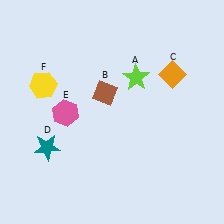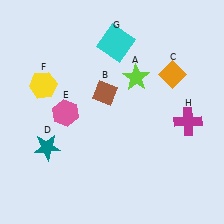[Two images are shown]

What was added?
A cyan square (G), a magenta cross (H) were added in Image 2.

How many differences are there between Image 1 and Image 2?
There are 2 differences between the two images.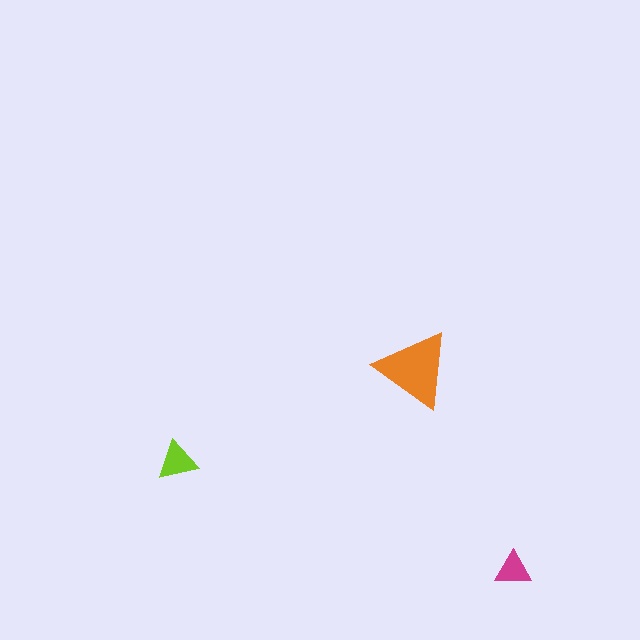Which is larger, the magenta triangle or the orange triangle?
The orange one.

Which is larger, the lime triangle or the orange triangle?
The orange one.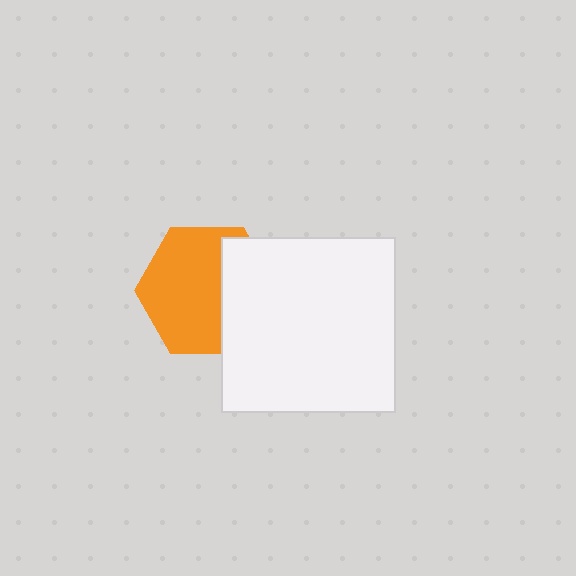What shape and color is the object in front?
The object in front is a white square.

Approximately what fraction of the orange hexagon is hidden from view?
Roughly 35% of the orange hexagon is hidden behind the white square.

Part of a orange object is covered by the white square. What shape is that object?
It is a hexagon.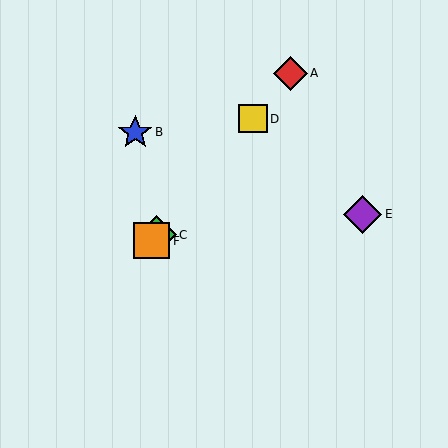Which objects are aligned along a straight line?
Objects A, C, D, F are aligned along a straight line.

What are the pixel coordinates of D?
Object D is at (253, 119).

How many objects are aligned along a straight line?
4 objects (A, C, D, F) are aligned along a straight line.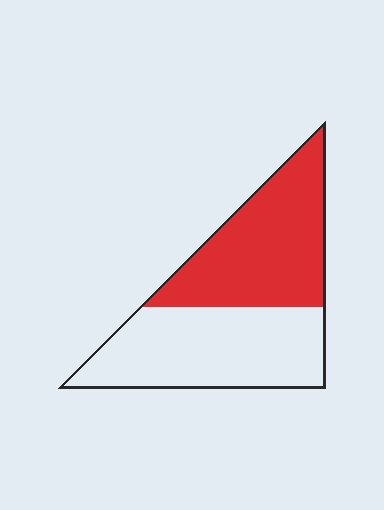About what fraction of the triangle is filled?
About one half (1/2).